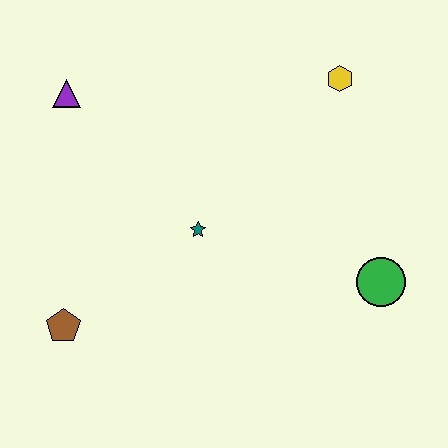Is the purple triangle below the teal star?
No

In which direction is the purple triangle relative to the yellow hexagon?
The purple triangle is to the left of the yellow hexagon.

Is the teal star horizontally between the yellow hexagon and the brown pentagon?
Yes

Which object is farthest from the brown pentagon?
The yellow hexagon is farthest from the brown pentagon.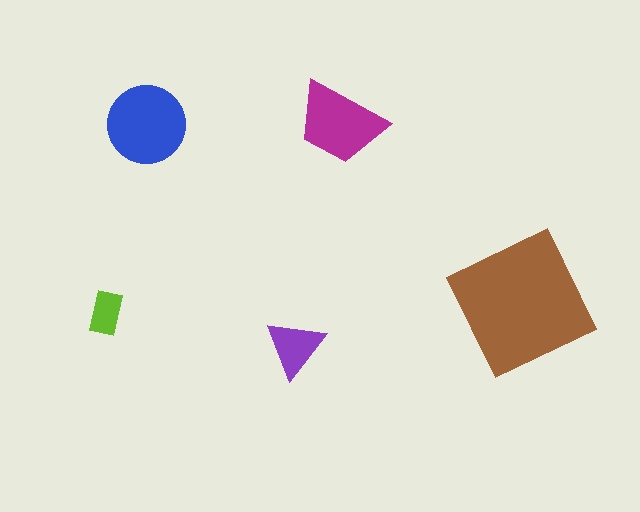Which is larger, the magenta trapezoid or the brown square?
The brown square.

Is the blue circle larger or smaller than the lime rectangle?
Larger.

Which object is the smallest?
The lime rectangle.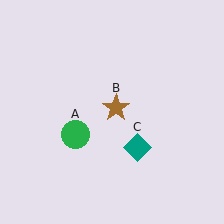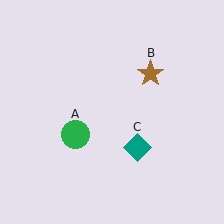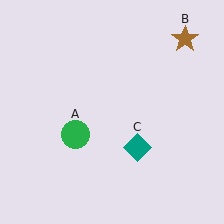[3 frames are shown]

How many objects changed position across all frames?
1 object changed position: brown star (object B).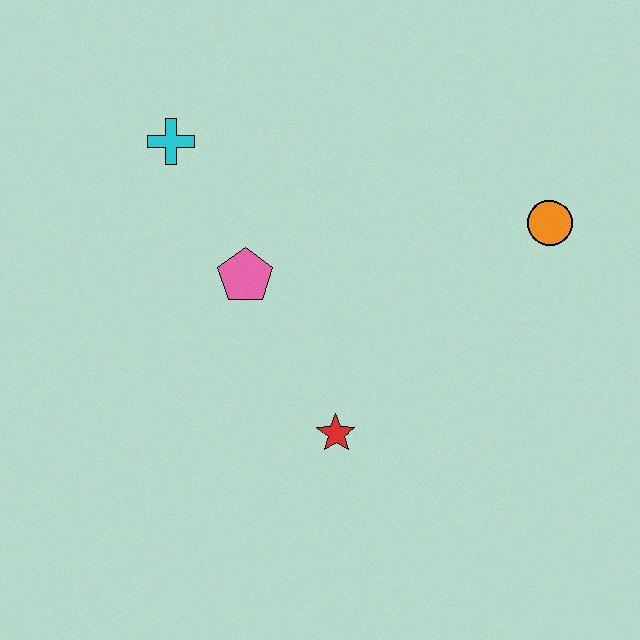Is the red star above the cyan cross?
No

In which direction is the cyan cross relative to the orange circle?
The cyan cross is to the left of the orange circle.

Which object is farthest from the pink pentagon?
The orange circle is farthest from the pink pentagon.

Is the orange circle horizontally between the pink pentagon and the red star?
No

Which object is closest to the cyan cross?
The pink pentagon is closest to the cyan cross.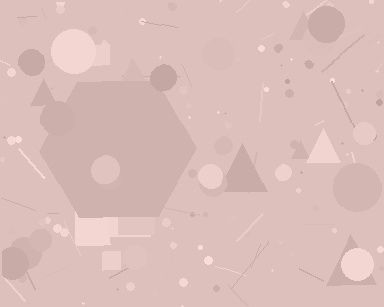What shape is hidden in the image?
A hexagon is hidden in the image.